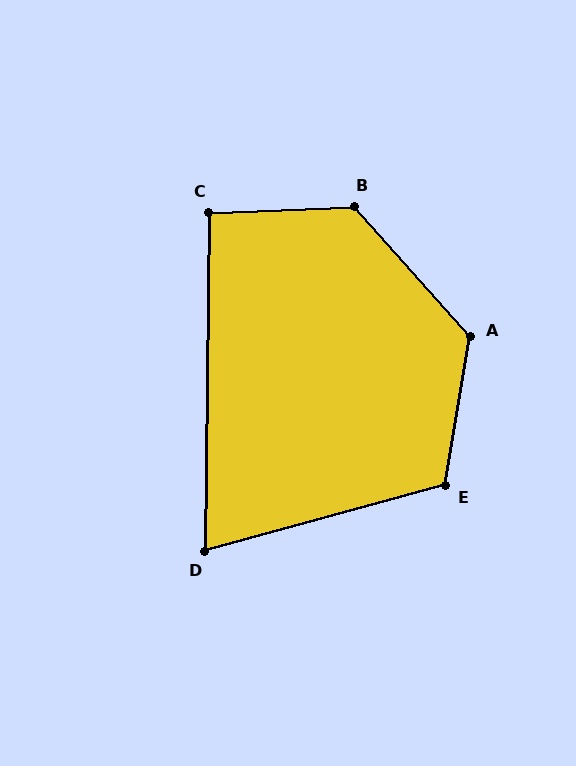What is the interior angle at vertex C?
Approximately 93 degrees (approximately right).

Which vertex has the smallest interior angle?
D, at approximately 74 degrees.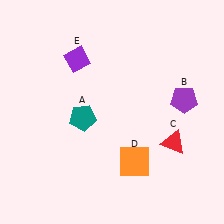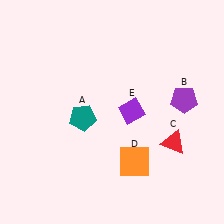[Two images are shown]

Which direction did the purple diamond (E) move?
The purple diamond (E) moved right.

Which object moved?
The purple diamond (E) moved right.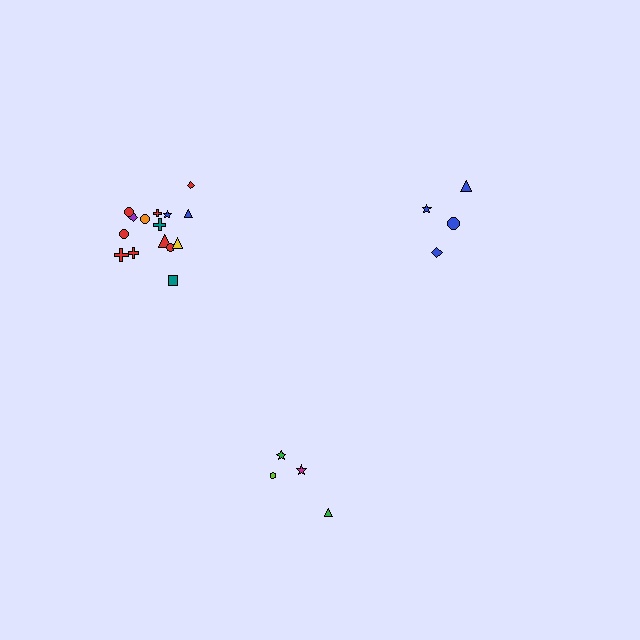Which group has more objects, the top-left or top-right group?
The top-left group.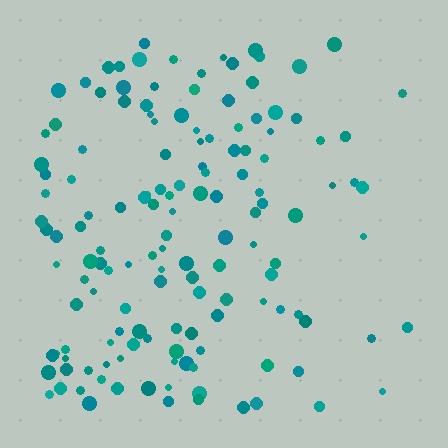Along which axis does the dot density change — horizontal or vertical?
Horizontal.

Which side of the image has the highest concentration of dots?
The left.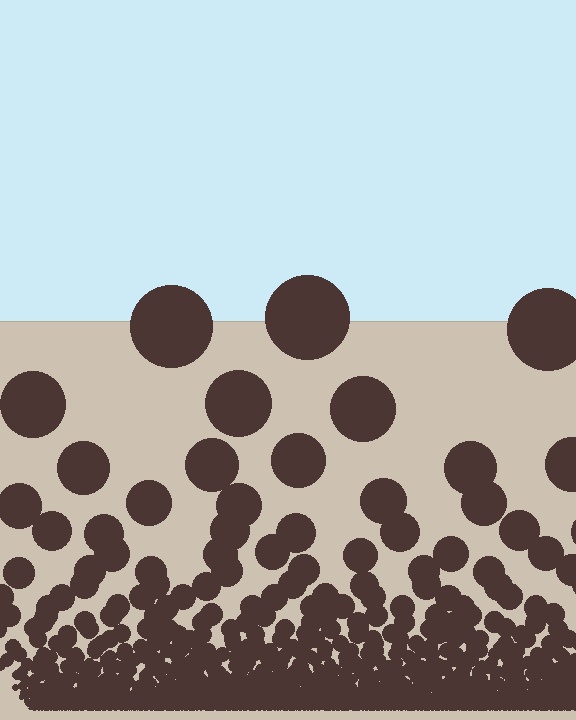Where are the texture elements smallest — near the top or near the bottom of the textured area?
Near the bottom.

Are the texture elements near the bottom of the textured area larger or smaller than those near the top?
Smaller. The gradient is inverted — elements near the bottom are smaller and denser.